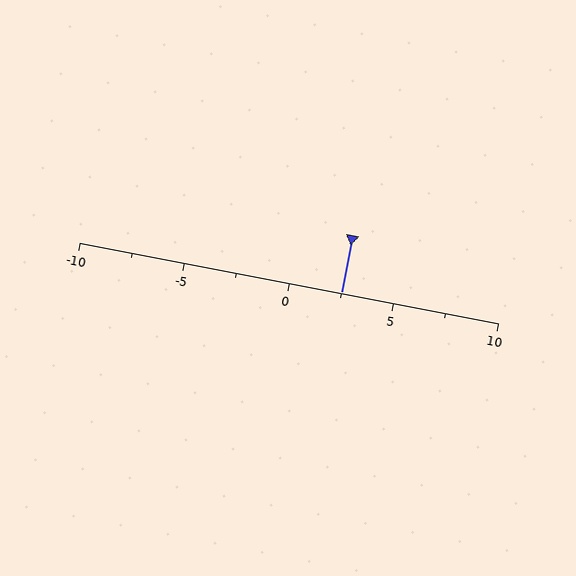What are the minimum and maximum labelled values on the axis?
The axis runs from -10 to 10.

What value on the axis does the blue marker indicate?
The marker indicates approximately 2.5.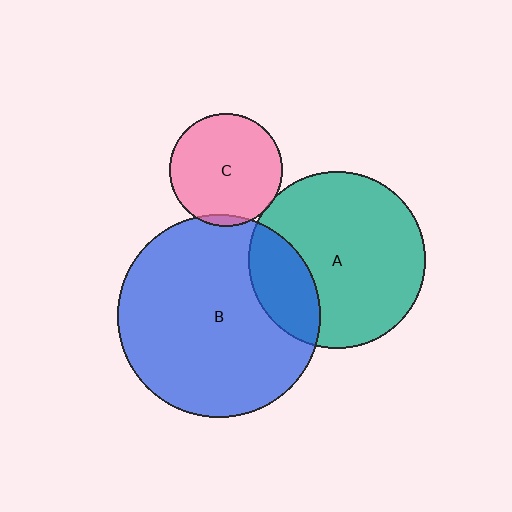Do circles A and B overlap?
Yes.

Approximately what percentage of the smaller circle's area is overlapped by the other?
Approximately 25%.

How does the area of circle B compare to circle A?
Approximately 1.3 times.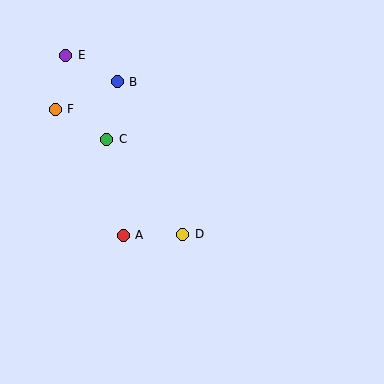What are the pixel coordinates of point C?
Point C is at (107, 139).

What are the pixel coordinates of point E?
Point E is at (66, 55).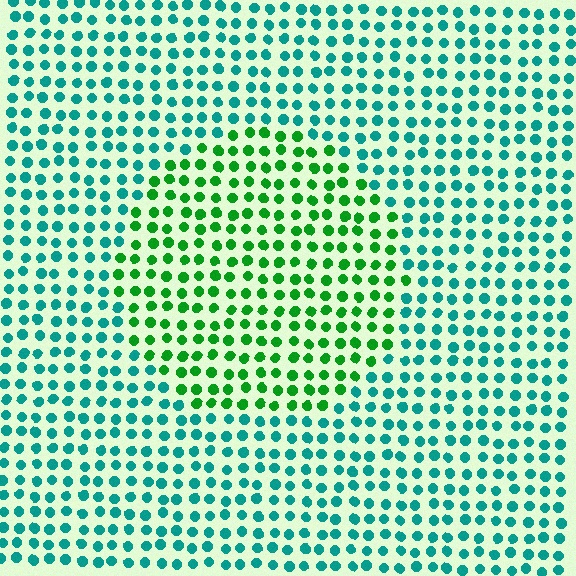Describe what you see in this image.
The image is filled with small teal elements in a uniform arrangement. A circle-shaped region is visible where the elements are tinted to a slightly different hue, forming a subtle color boundary.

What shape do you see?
I see a circle.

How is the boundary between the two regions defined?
The boundary is defined purely by a slight shift in hue (about 47 degrees). Spacing, size, and orientation are identical on both sides.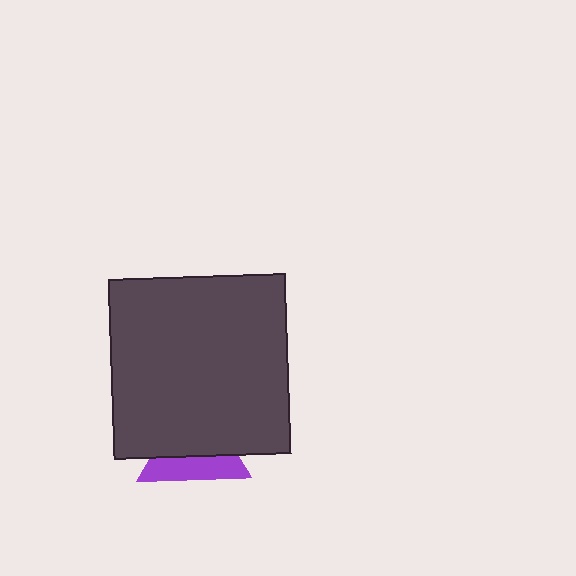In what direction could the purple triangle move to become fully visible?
The purple triangle could move down. That would shift it out from behind the dark gray rectangle entirely.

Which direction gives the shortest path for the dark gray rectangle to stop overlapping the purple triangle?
Moving up gives the shortest separation.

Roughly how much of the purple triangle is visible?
A small part of it is visible (roughly 42%).